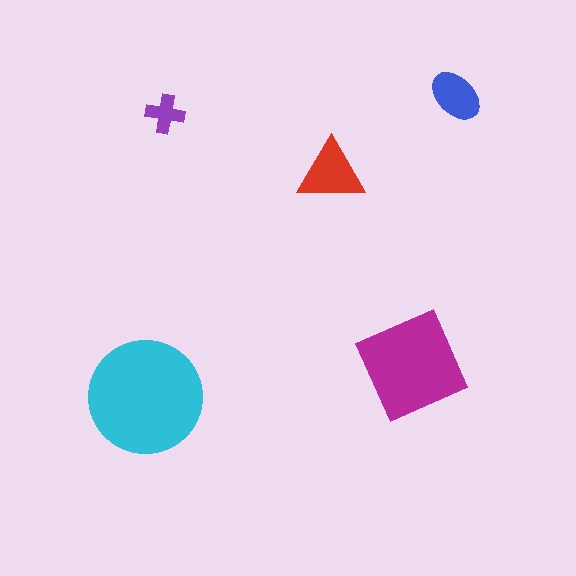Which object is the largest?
The cyan circle.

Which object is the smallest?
The purple cross.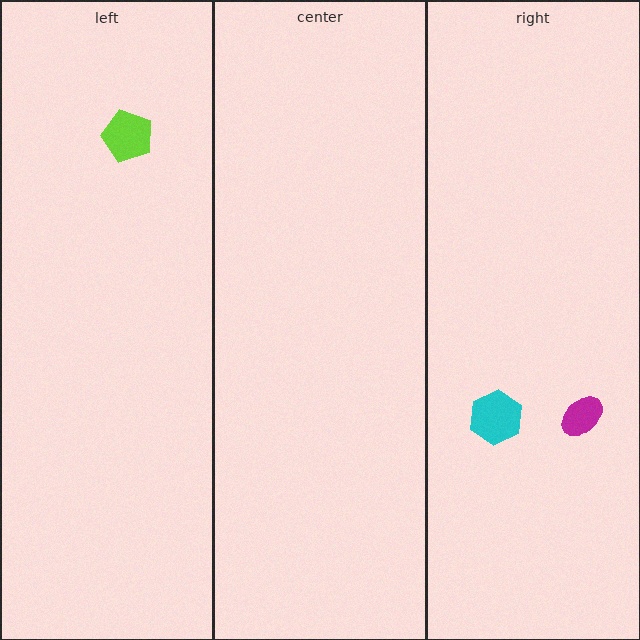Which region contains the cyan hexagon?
The right region.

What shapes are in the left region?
The lime pentagon.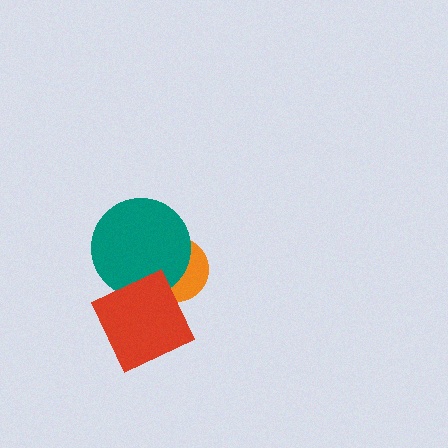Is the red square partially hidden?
No, no other shape covers it.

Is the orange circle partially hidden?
Yes, it is partially covered by another shape.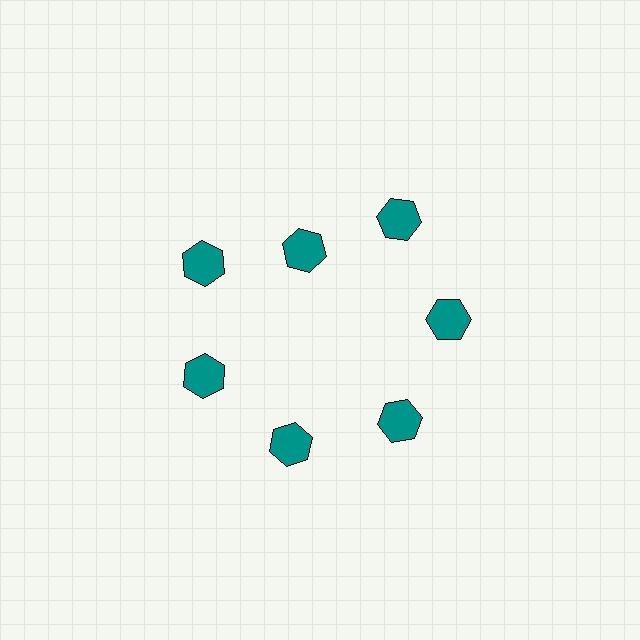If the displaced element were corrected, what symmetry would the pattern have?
It would have 7-fold rotational symmetry — the pattern would map onto itself every 51 degrees.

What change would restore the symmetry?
The symmetry would be restored by moving it outward, back onto the ring so that all 7 hexagons sit at equal angles and equal distance from the center.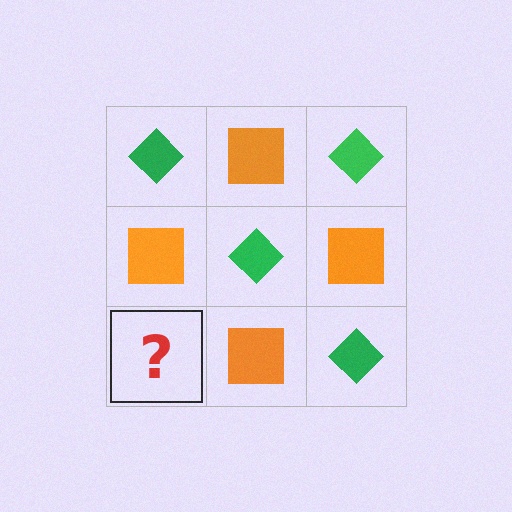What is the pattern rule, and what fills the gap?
The rule is that it alternates green diamond and orange square in a checkerboard pattern. The gap should be filled with a green diamond.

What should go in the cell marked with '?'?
The missing cell should contain a green diamond.